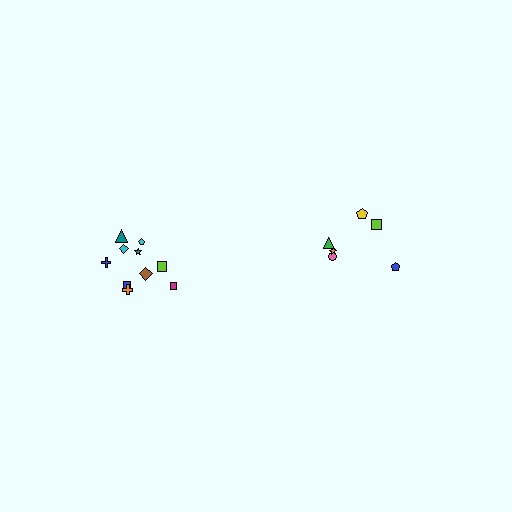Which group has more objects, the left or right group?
The left group.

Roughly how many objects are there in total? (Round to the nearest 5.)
Roughly 15 objects in total.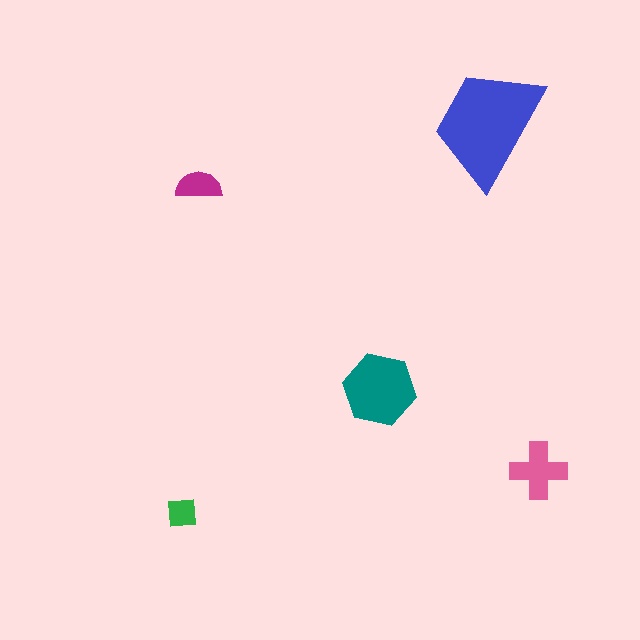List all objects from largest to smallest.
The blue trapezoid, the teal hexagon, the pink cross, the magenta semicircle, the green square.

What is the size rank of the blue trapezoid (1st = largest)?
1st.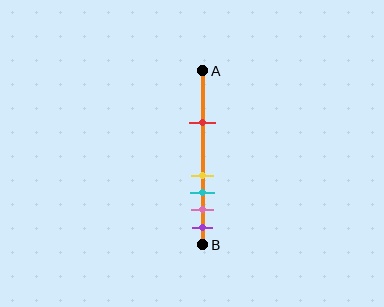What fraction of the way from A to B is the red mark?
The red mark is approximately 30% (0.3) of the way from A to B.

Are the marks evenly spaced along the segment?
No, the marks are not evenly spaced.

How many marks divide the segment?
There are 5 marks dividing the segment.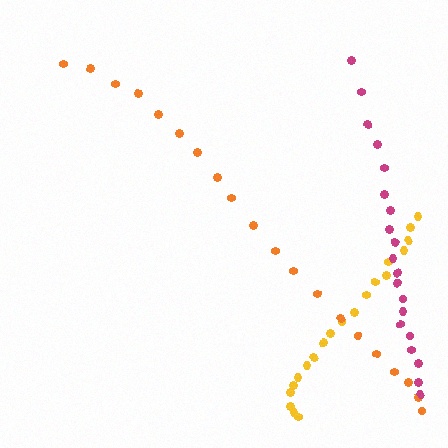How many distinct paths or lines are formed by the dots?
There are 3 distinct paths.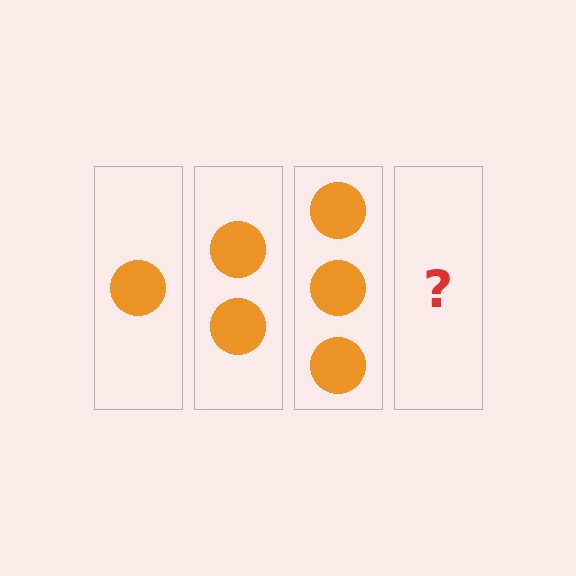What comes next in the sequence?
The next element should be 4 circles.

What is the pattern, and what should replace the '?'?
The pattern is that each step adds one more circle. The '?' should be 4 circles.